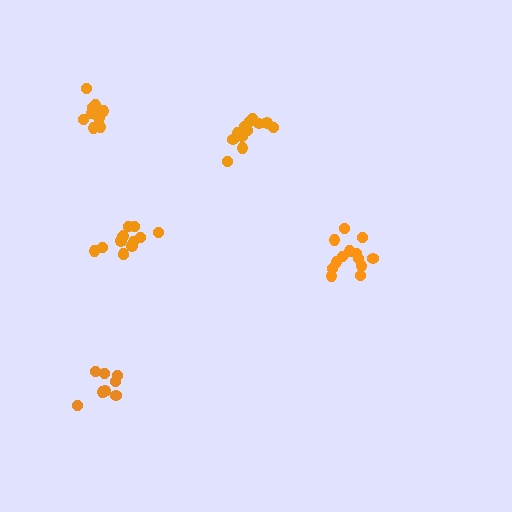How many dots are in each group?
Group 1: 12 dots, Group 2: 13 dots, Group 3: 13 dots, Group 4: 11 dots, Group 5: 8 dots (57 total).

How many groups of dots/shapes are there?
There are 5 groups.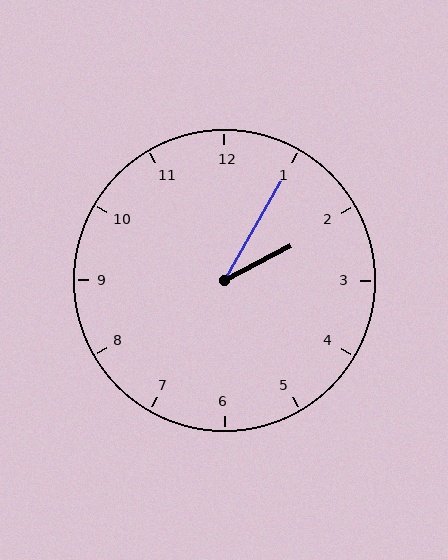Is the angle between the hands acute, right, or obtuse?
It is acute.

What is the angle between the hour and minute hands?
Approximately 32 degrees.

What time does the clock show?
2:05.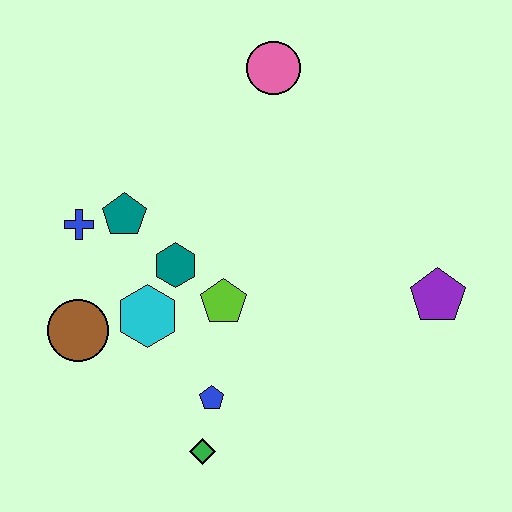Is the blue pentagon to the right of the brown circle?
Yes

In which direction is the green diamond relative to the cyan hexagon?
The green diamond is below the cyan hexagon.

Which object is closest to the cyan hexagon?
The teal hexagon is closest to the cyan hexagon.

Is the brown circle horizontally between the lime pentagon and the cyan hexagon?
No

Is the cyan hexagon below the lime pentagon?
Yes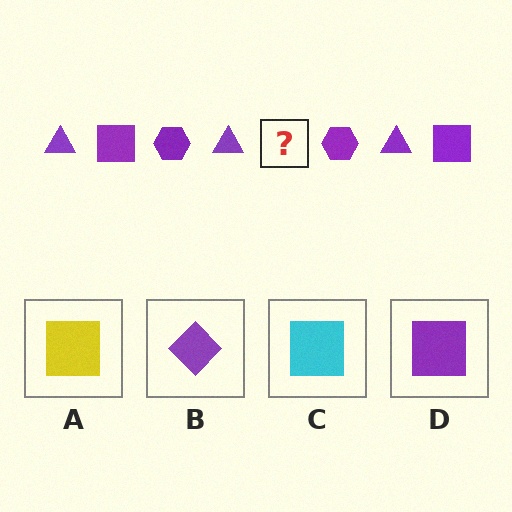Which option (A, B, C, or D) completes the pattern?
D.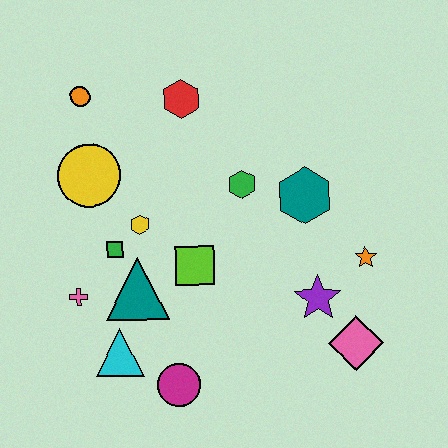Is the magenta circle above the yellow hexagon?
No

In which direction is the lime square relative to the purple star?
The lime square is to the left of the purple star.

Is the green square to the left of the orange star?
Yes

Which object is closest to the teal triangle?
The green square is closest to the teal triangle.